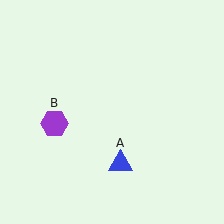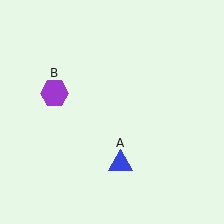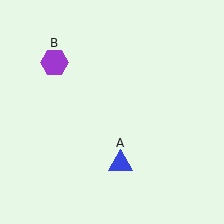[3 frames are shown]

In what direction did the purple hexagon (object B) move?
The purple hexagon (object B) moved up.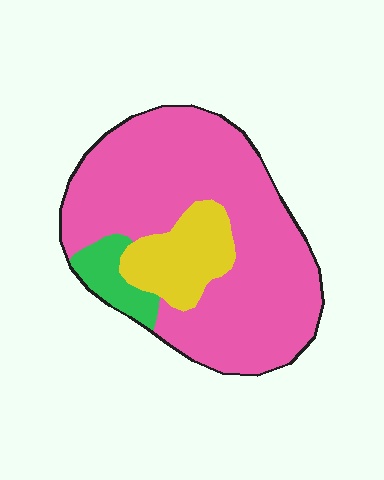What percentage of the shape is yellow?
Yellow takes up about one sixth (1/6) of the shape.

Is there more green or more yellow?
Yellow.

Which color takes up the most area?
Pink, at roughly 75%.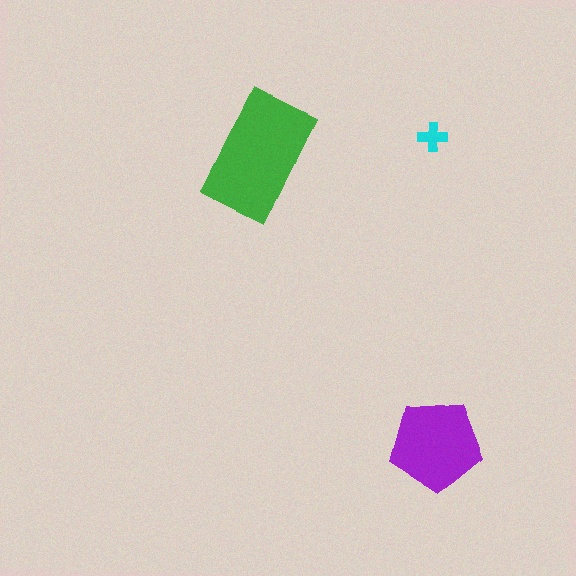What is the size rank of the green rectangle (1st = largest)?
1st.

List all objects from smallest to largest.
The cyan cross, the purple pentagon, the green rectangle.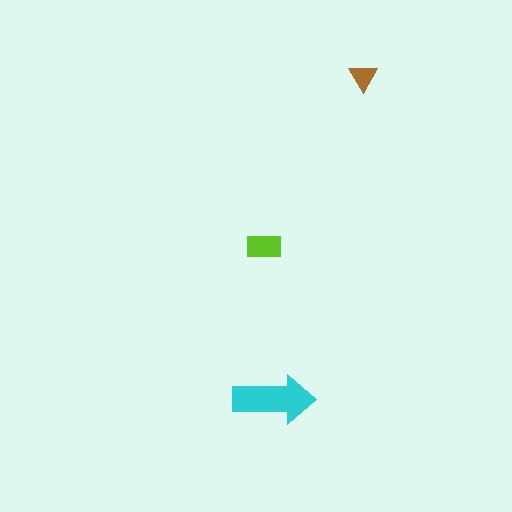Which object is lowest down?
The cyan arrow is bottommost.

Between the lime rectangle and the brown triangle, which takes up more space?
The lime rectangle.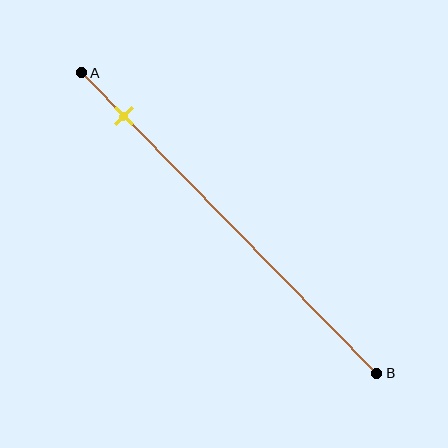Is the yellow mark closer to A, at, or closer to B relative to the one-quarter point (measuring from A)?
The yellow mark is closer to point A than the one-quarter point of segment AB.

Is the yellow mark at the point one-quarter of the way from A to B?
No, the mark is at about 15% from A, not at the 25% one-quarter point.